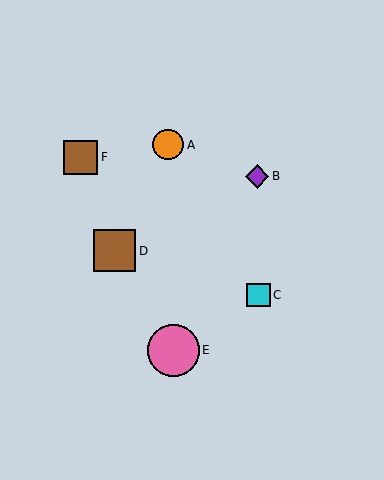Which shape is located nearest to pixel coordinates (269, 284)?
The cyan square (labeled C) at (258, 295) is nearest to that location.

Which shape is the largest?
The pink circle (labeled E) is the largest.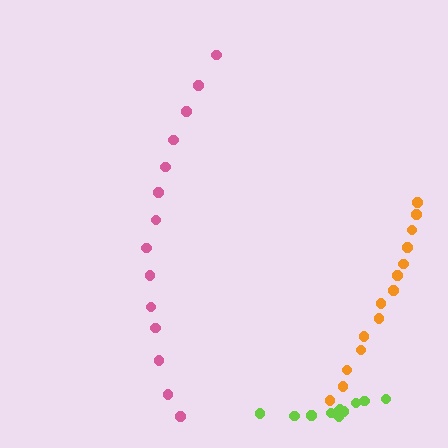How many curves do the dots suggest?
There are 3 distinct paths.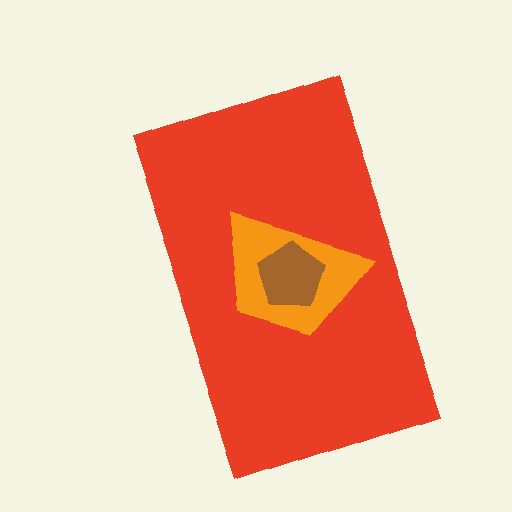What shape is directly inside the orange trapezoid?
The brown pentagon.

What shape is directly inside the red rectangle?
The orange trapezoid.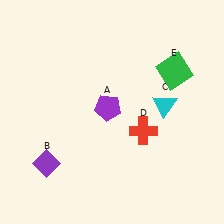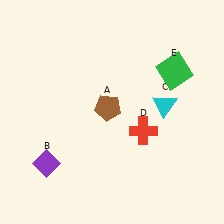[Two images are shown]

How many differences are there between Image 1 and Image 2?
There is 1 difference between the two images.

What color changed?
The pentagon (A) changed from purple in Image 1 to brown in Image 2.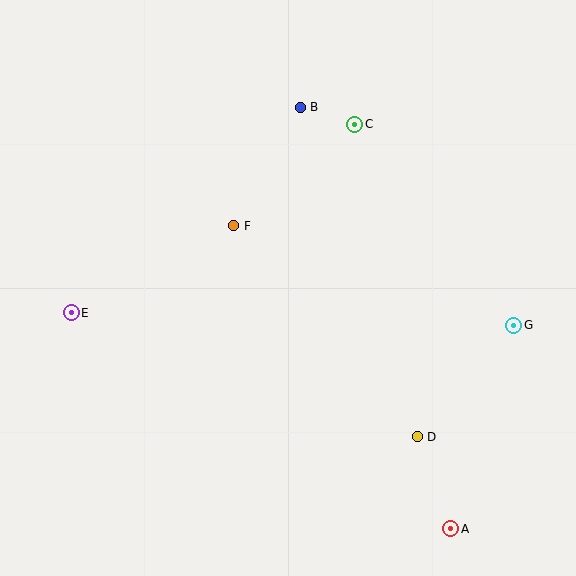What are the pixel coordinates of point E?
Point E is at (71, 313).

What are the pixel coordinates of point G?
Point G is at (514, 325).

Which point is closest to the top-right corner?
Point C is closest to the top-right corner.